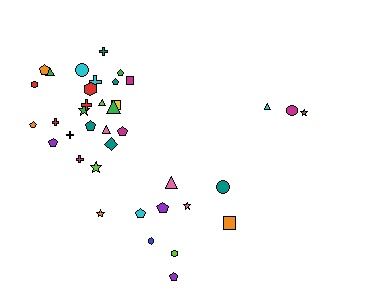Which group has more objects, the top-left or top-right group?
The top-left group.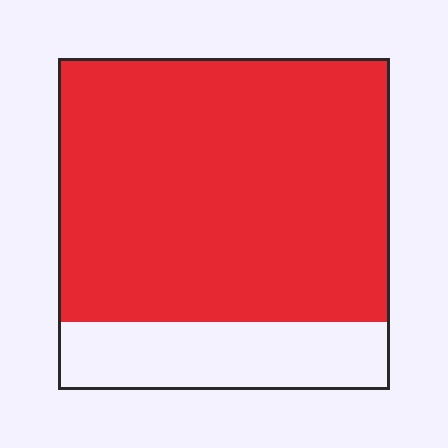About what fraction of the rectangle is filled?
About four fifths (4/5).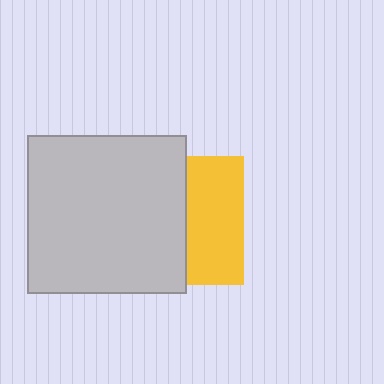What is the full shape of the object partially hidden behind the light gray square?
The partially hidden object is a yellow square.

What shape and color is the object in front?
The object in front is a light gray square.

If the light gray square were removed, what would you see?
You would see the complete yellow square.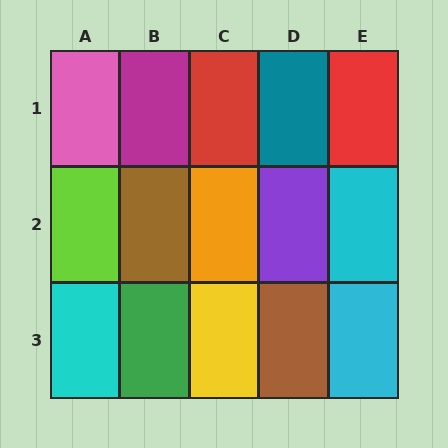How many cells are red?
2 cells are red.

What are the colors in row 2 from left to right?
Lime, brown, orange, purple, cyan.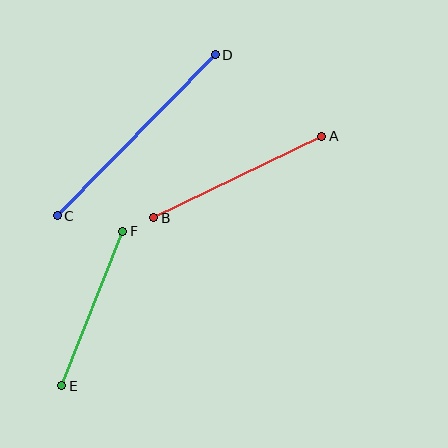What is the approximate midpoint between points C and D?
The midpoint is at approximately (136, 135) pixels.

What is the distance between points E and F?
The distance is approximately 166 pixels.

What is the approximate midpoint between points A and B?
The midpoint is at approximately (238, 177) pixels.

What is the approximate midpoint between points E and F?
The midpoint is at approximately (92, 309) pixels.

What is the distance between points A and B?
The distance is approximately 187 pixels.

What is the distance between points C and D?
The distance is approximately 226 pixels.